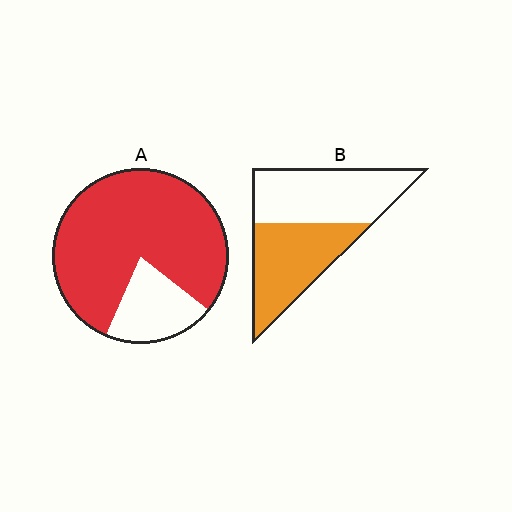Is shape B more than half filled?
Roughly half.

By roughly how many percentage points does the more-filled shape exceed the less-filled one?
By roughly 30 percentage points (A over B).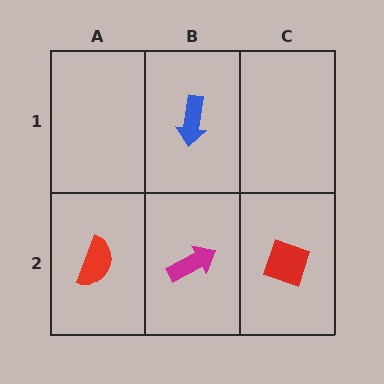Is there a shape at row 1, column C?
No, that cell is empty.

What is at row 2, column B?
A magenta arrow.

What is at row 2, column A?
A red semicircle.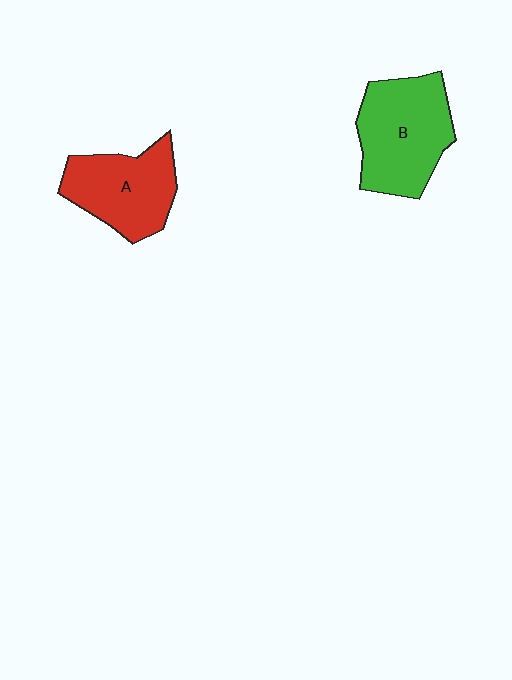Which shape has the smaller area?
Shape A (red).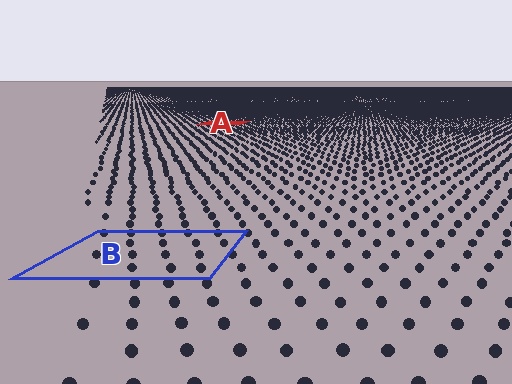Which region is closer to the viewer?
Region B is closer. The texture elements there are larger and more spread out.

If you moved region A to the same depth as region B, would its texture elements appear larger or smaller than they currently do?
They would appear larger. At a closer depth, the same texture elements are projected at a bigger on-screen size.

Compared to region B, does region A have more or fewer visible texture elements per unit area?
Region A has more texture elements per unit area — they are packed more densely because it is farther away.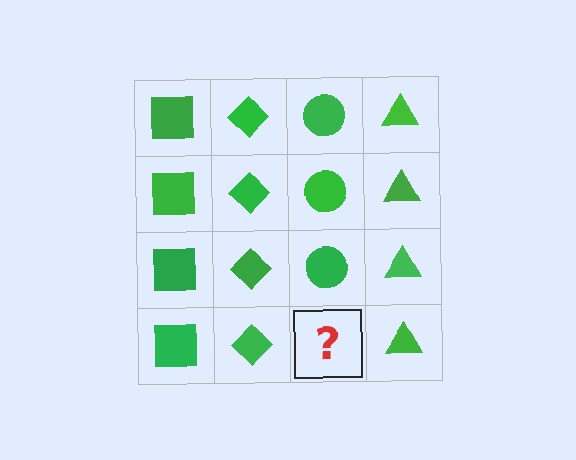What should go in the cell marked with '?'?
The missing cell should contain a green circle.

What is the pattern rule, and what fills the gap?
The rule is that each column has a consistent shape. The gap should be filled with a green circle.